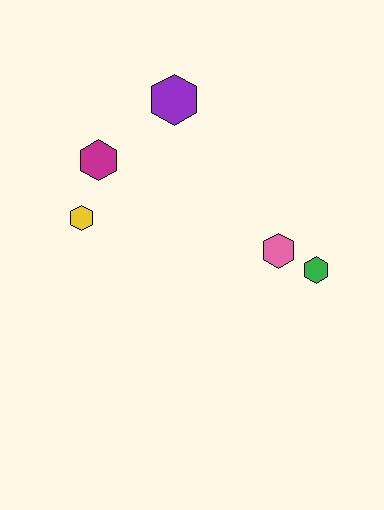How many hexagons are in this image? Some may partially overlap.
There are 5 hexagons.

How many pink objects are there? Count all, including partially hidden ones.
There is 1 pink object.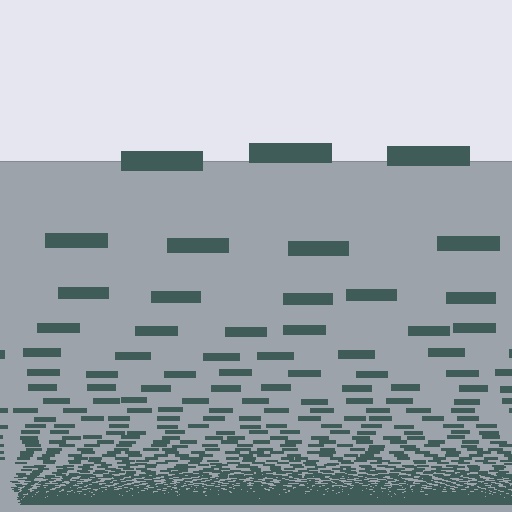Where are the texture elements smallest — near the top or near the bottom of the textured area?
Near the bottom.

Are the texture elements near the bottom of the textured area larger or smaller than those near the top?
Smaller. The gradient is inverted — elements near the bottom are smaller and denser.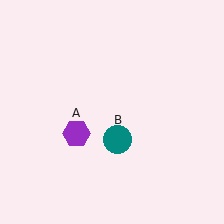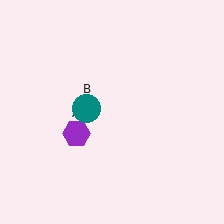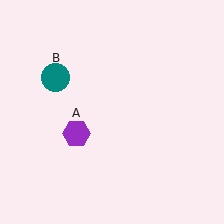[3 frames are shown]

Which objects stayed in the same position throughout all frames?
Purple hexagon (object A) remained stationary.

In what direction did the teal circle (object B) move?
The teal circle (object B) moved up and to the left.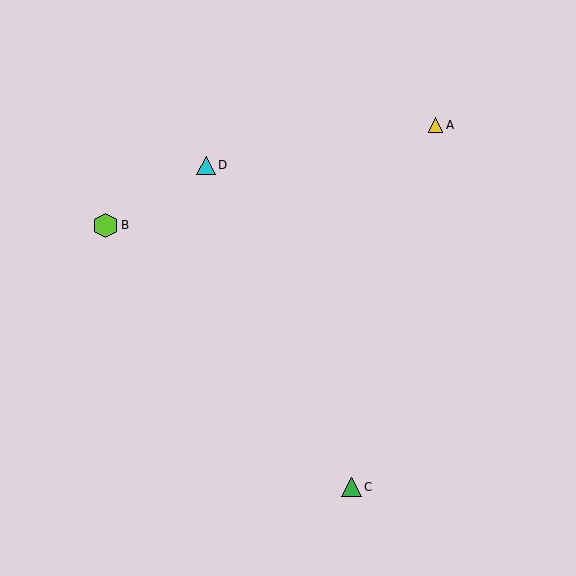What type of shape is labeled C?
Shape C is a green triangle.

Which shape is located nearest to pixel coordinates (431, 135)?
The yellow triangle (labeled A) at (436, 125) is nearest to that location.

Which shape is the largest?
The lime hexagon (labeled B) is the largest.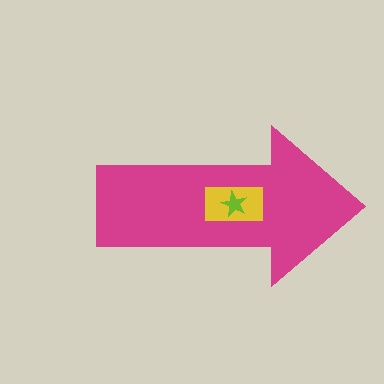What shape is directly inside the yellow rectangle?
The lime star.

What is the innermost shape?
The lime star.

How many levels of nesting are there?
3.